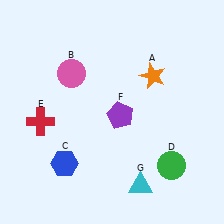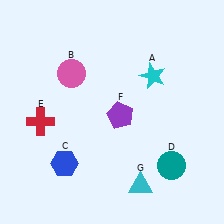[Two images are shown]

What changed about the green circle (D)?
In Image 1, D is green. In Image 2, it changed to teal.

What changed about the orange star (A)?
In Image 1, A is orange. In Image 2, it changed to cyan.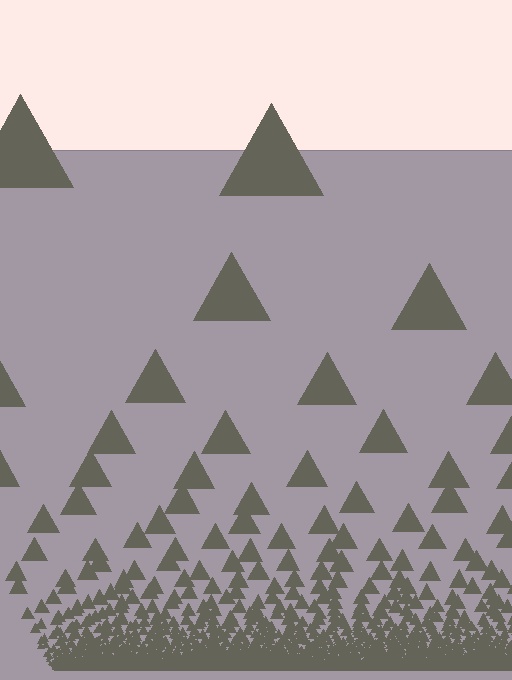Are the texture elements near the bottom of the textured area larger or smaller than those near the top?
Smaller. The gradient is inverted — elements near the bottom are smaller and denser.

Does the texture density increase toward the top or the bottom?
Density increases toward the bottom.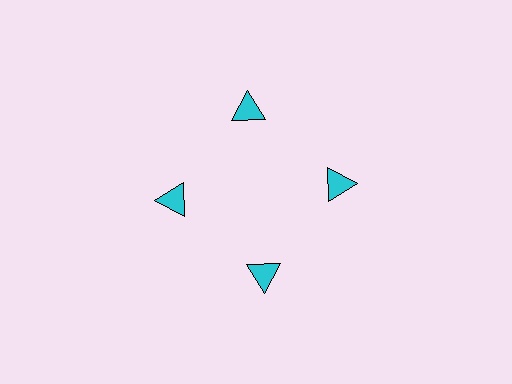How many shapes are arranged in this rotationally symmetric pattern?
There are 4 shapes, arranged in 4 groups of 1.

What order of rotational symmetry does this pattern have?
This pattern has 4-fold rotational symmetry.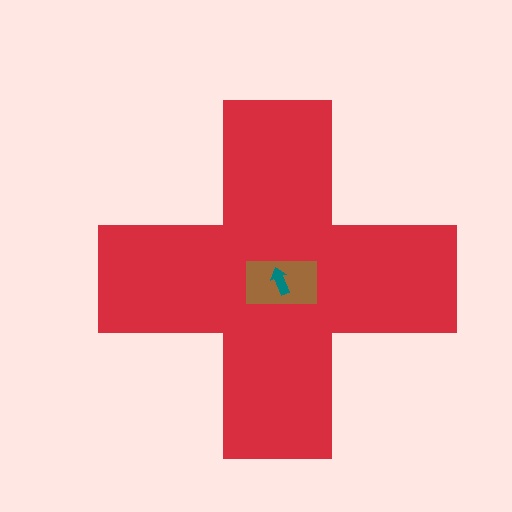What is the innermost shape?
The teal arrow.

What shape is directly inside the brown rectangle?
The teal arrow.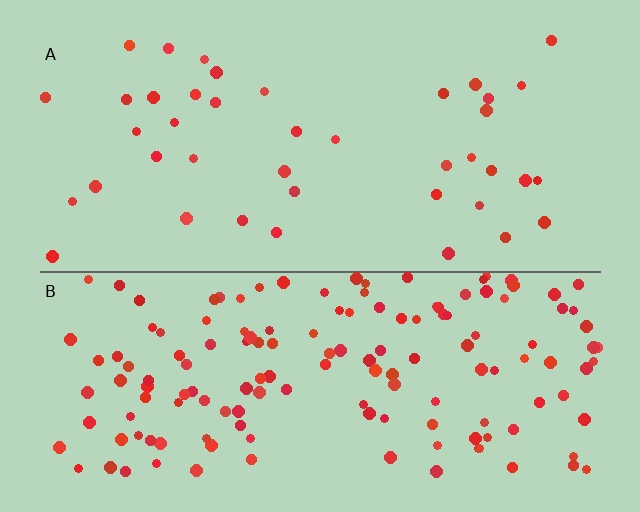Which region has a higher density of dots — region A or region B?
B (the bottom).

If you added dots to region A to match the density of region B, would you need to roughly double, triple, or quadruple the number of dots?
Approximately quadruple.